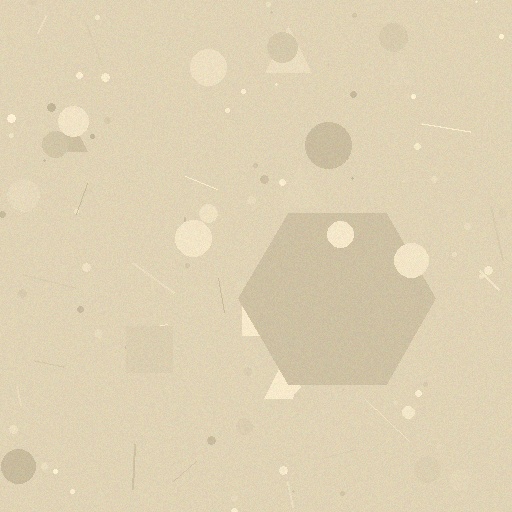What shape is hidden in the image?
A hexagon is hidden in the image.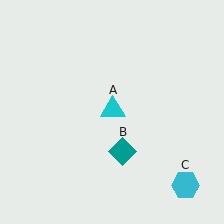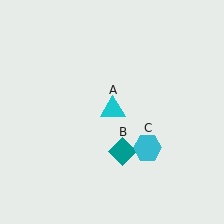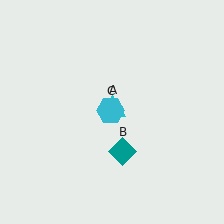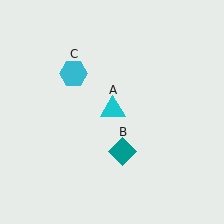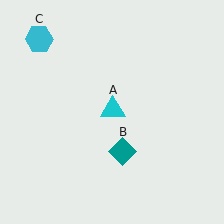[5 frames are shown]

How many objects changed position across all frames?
1 object changed position: cyan hexagon (object C).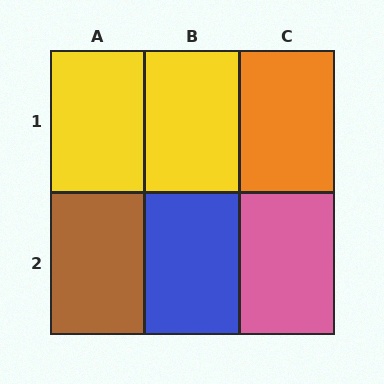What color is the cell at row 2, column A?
Brown.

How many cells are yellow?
2 cells are yellow.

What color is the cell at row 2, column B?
Blue.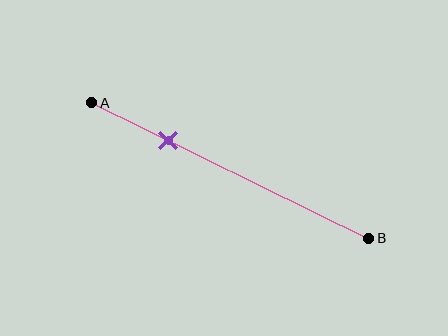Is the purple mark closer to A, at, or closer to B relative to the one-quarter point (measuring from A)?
The purple mark is approximately at the one-quarter point of segment AB.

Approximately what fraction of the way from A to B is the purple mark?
The purple mark is approximately 30% of the way from A to B.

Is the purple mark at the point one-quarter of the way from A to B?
Yes, the mark is approximately at the one-quarter point.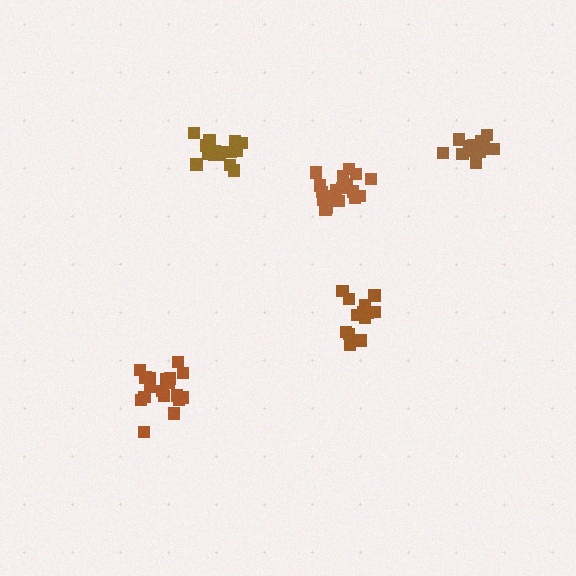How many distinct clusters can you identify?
There are 5 distinct clusters.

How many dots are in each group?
Group 1: 18 dots, Group 2: 14 dots, Group 3: 14 dots, Group 4: 20 dots, Group 5: 15 dots (81 total).